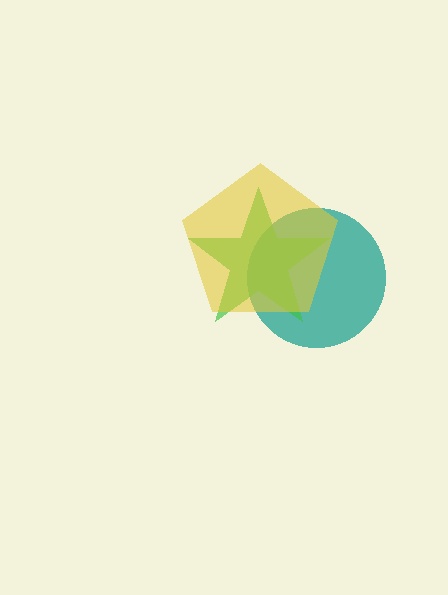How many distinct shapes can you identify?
There are 3 distinct shapes: a teal circle, a green star, a yellow pentagon.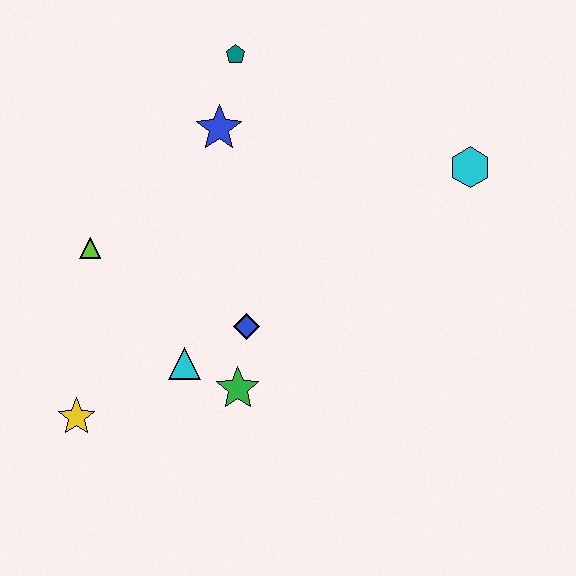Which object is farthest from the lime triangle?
The cyan hexagon is farthest from the lime triangle.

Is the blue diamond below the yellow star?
No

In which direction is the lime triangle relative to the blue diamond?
The lime triangle is to the left of the blue diamond.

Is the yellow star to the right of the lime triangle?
No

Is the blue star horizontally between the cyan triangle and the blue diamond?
Yes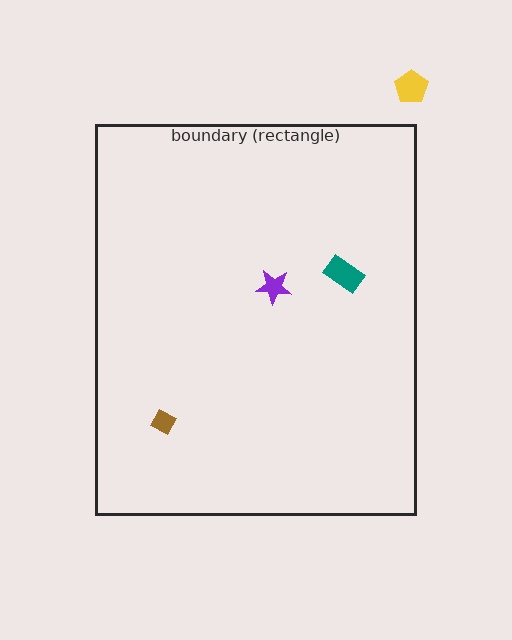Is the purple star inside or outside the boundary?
Inside.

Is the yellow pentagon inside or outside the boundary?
Outside.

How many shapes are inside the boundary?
3 inside, 1 outside.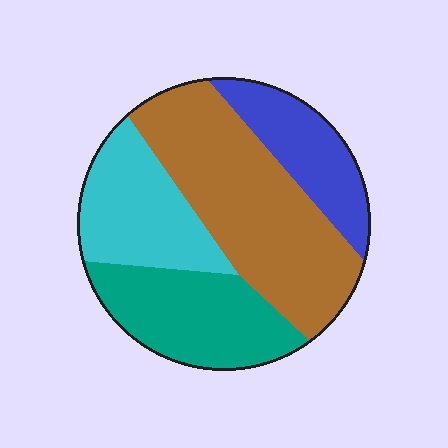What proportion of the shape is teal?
Teal takes up about one quarter (1/4) of the shape.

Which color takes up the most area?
Brown, at roughly 40%.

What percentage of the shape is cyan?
Cyan takes up between a sixth and a third of the shape.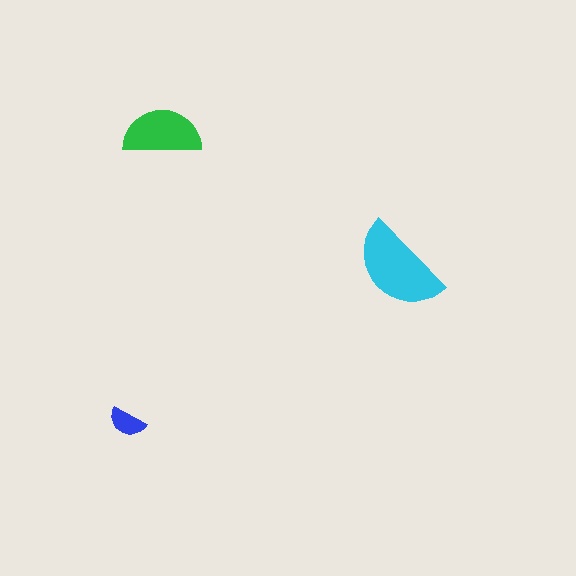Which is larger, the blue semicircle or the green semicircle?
The green one.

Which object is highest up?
The green semicircle is topmost.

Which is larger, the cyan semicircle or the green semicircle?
The cyan one.